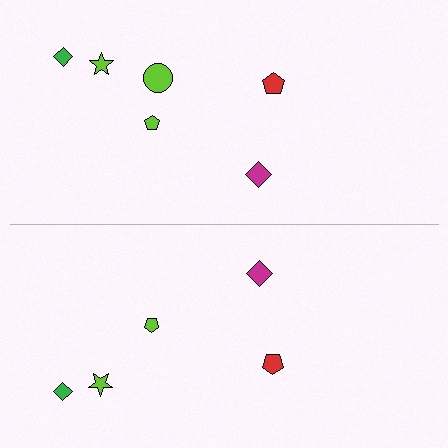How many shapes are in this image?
There are 11 shapes in this image.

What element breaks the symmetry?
A lime circle is missing from the bottom side.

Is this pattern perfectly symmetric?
No, the pattern is not perfectly symmetric. A lime circle is missing from the bottom side.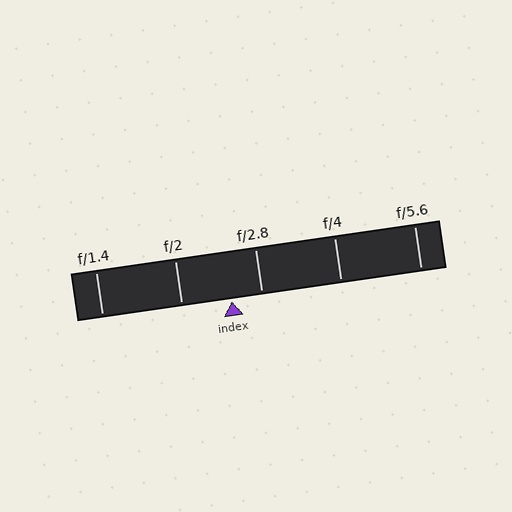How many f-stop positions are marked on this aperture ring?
There are 5 f-stop positions marked.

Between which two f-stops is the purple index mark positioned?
The index mark is between f/2 and f/2.8.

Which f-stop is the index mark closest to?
The index mark is closest to f/2.8.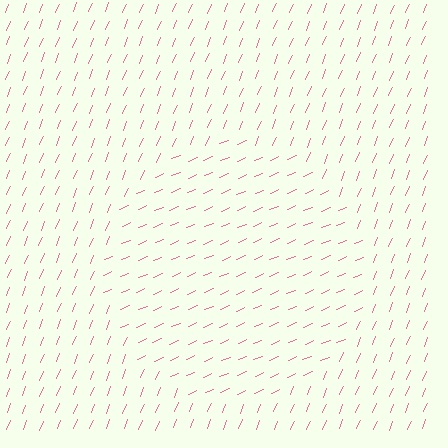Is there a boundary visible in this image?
Yes, there is a texture boundary formed by a change in line orientation.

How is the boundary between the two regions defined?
The boundary is defined purely by a change in line orientation (approximately 45 degrees difference). All lines are the same color and thickness.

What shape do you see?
I see a circle.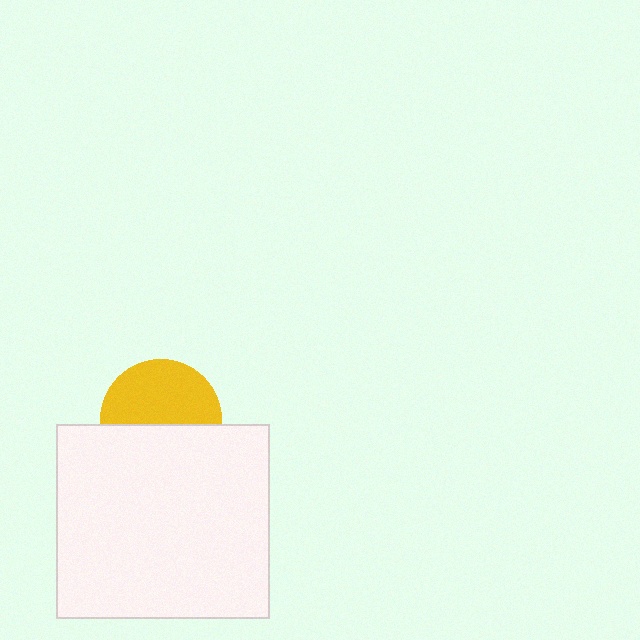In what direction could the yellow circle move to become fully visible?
The yellow circle could move up. That would shift it out from behind the white rectangle entirely.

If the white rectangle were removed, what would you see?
You would see the complete yellow circle.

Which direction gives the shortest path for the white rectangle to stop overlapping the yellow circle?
Moving down gives the shortest separation.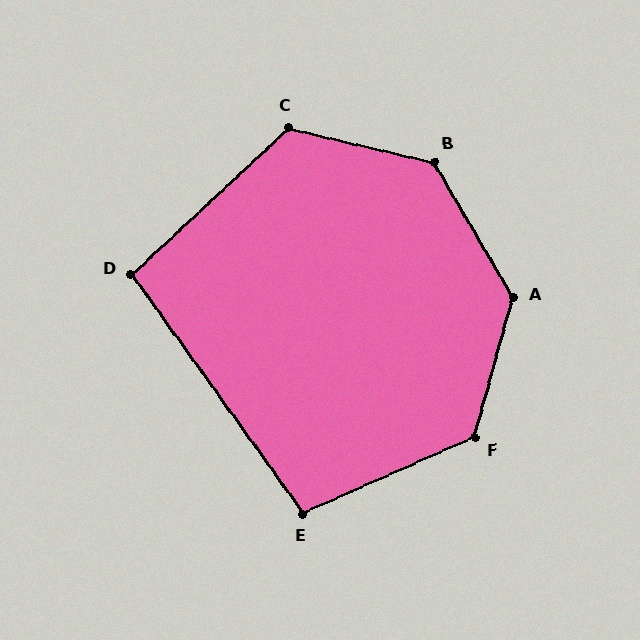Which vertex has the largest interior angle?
A, at approximately 134 degrees.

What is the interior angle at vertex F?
Approximately 129 degrees (obtuse).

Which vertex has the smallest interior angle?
D, at approximately 97 degrees.